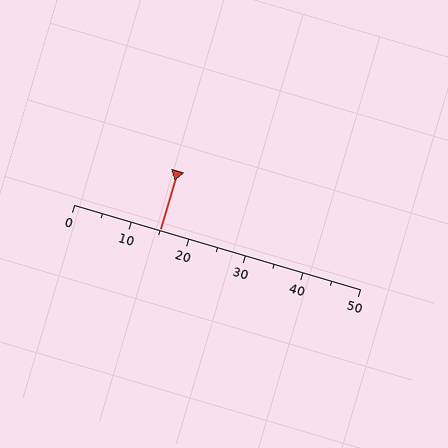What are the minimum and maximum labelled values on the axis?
The axis runs from 0 to 50.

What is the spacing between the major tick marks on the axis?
The major ticks are spaced 10 apart.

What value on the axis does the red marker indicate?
The marker indicates approximately 15.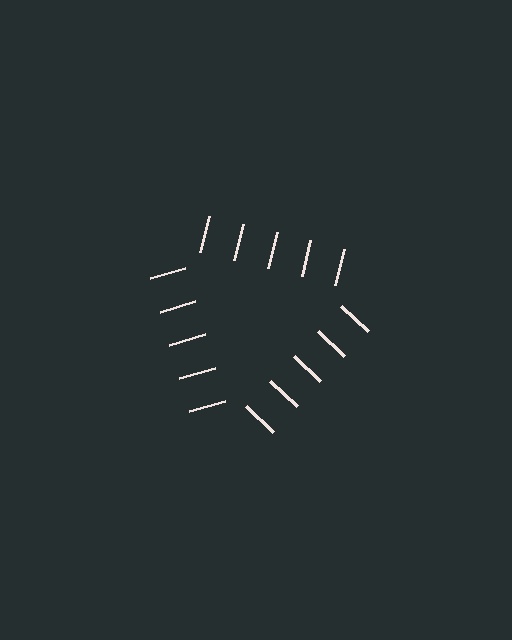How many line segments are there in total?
15 — 5 along each of the 3 edges.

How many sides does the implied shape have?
3 sides — the line-ends trace a triangle.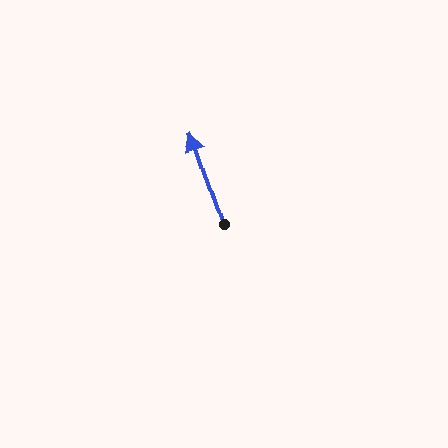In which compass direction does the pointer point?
North.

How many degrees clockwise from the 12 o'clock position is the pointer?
Approximately 341 degrees.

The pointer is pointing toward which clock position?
Roughly 11 o'clock.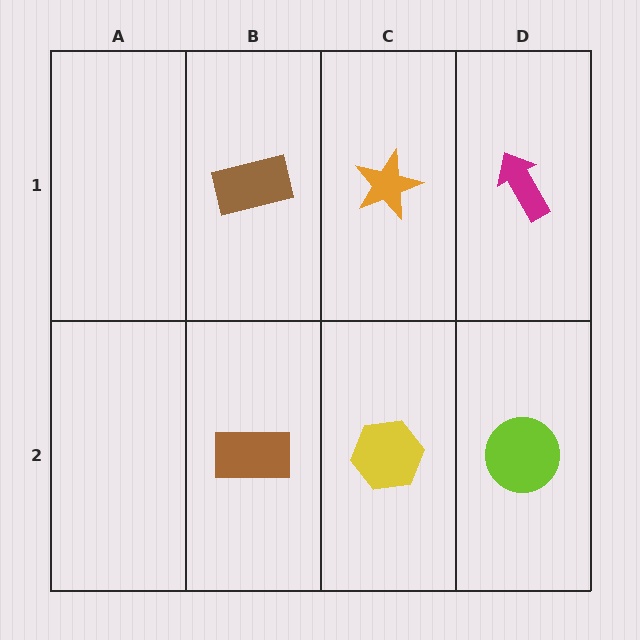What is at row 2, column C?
A yellow hexagon.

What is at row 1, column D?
A magenta arrow.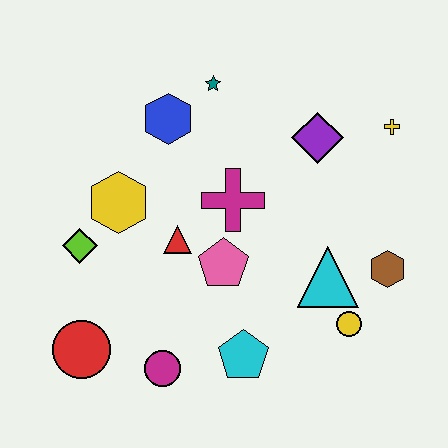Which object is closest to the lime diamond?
The yellow hexagon is closest to the lime diamond.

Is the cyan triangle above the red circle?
Yes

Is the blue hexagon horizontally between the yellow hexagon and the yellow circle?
Yes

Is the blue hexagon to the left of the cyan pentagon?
Yes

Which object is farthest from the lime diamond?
The yellow cross is farthest from the lime diamond.